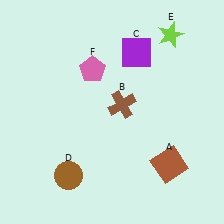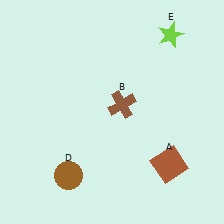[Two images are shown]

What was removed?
The pink pentagon (F), the purple square (C) were removed in Image 2.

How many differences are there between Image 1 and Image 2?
There are 2 differences between the two images.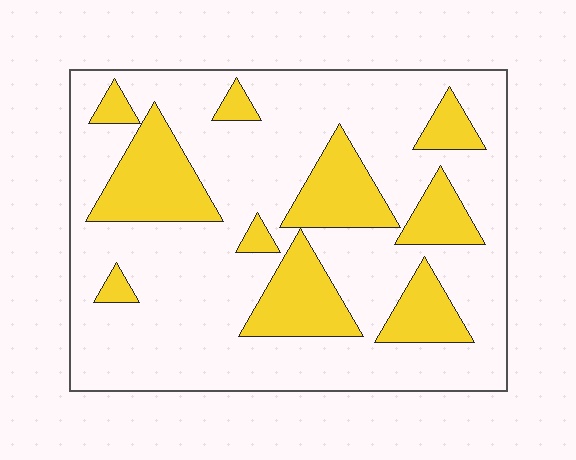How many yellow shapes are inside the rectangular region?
10.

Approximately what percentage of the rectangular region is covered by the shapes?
Approximately 25%.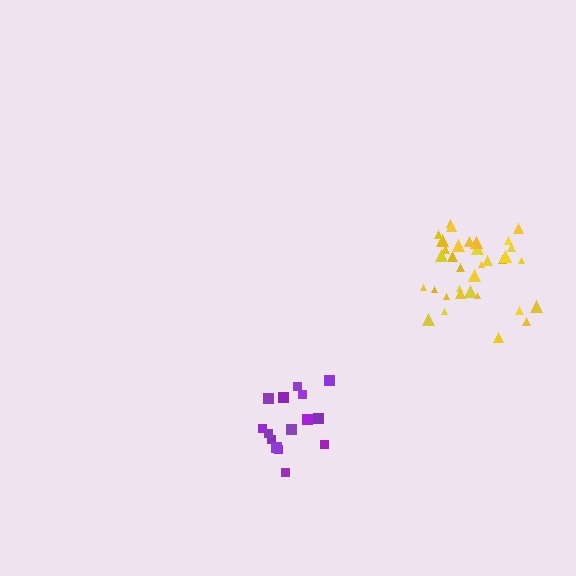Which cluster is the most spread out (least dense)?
Purple.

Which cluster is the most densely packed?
Yellow.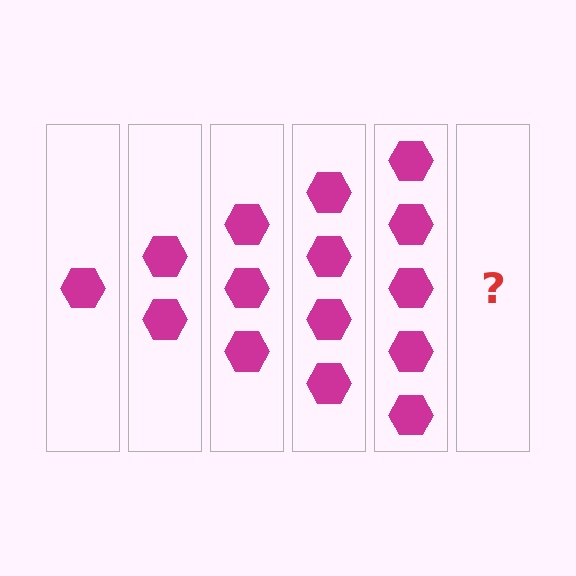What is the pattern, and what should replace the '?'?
The pattern is that each step adds one more hexagon. The '?' should be 6 hexagons.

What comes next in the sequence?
The next element should be 6 hexagons.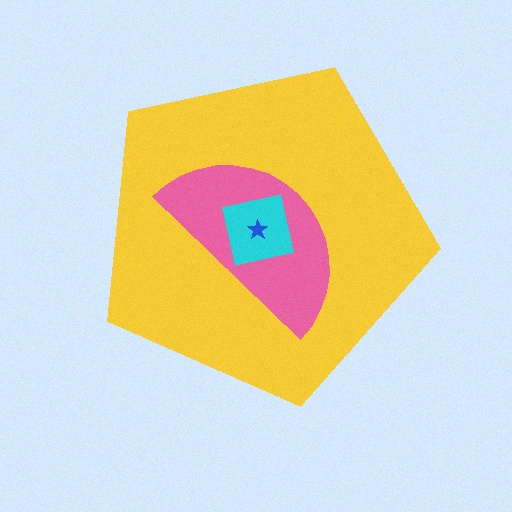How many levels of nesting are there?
4.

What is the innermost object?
The blue star.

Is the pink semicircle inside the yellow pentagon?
Yes.